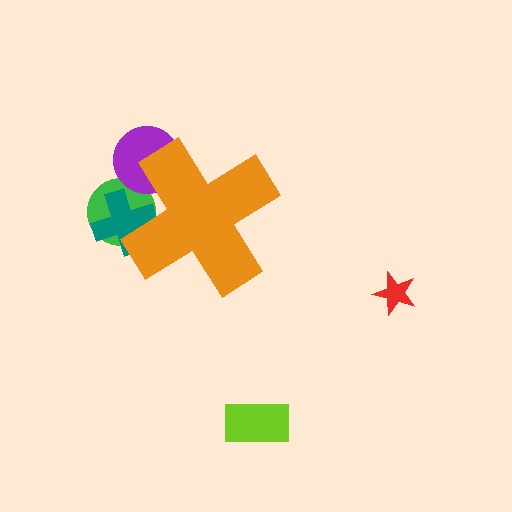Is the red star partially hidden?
No, the red star is fully visible.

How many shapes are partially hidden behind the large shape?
3 shapes are partially hidden.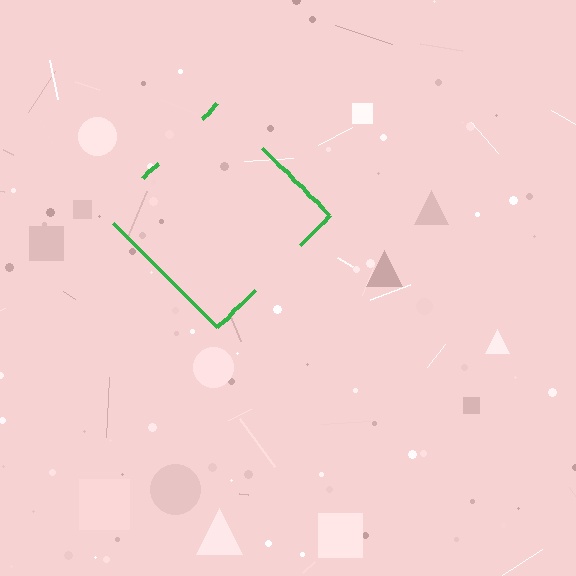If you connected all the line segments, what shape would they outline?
They would outline a diamond.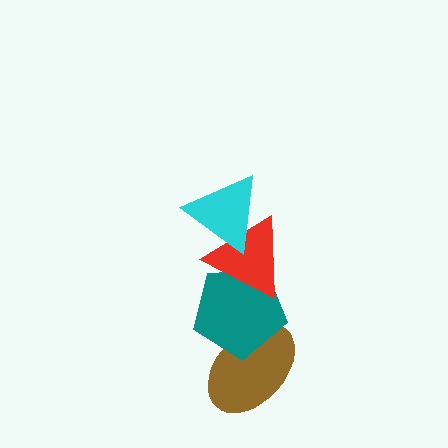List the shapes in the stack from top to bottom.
From top to bottom: the cyan triangle, the red triangle, the teal pentagon, the brown ellipse.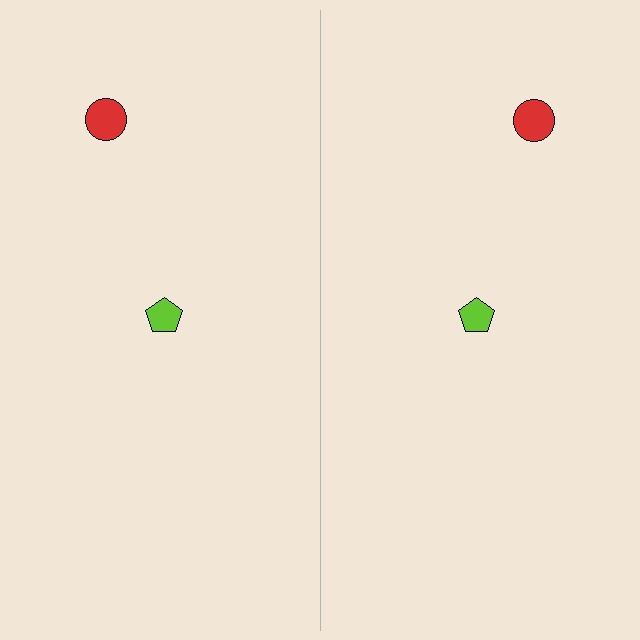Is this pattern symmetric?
Yes, this pattern has bilateral (reflection) symmetry.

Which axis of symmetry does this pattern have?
The pattern has a vertical axis of symmetry running through the center of the image.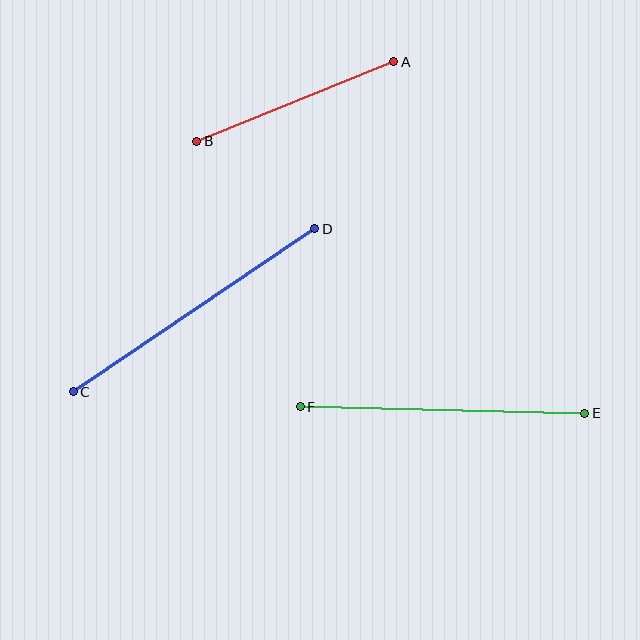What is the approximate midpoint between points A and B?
The midpoint is at approximately (295, 102) pixels.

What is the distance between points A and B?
The distance is approximately 212 pixels.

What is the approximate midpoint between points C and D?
The midpoint is at approximately (194, 310) pixels.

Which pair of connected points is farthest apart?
Points C and D are farthest apart.